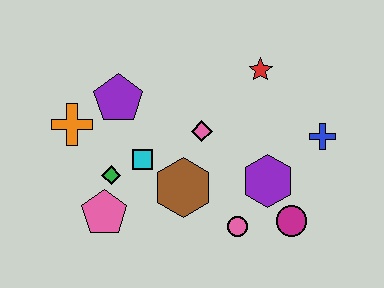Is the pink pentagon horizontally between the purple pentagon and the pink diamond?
No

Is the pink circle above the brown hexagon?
No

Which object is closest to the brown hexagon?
The cyan square is closest to the brown hexagon.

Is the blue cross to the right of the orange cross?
Yes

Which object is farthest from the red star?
The pink pentagon is farthest from the red star.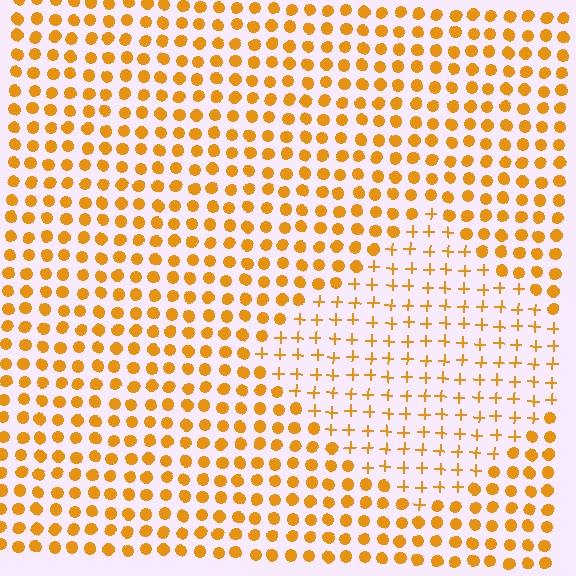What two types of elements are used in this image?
The image uses plus signs inside the diamond region and circles outside it.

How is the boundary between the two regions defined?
The boundary is defined by a change in element shape: plus signs inside vs. circles outside. All elements share the same color and spacing.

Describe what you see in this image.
The image is filled with small orange elements arranged in a uniform grid. A diamond-shaped region contains plus signs, while the surrounding area contains circles. The boundary is defined purely by the change in element shape.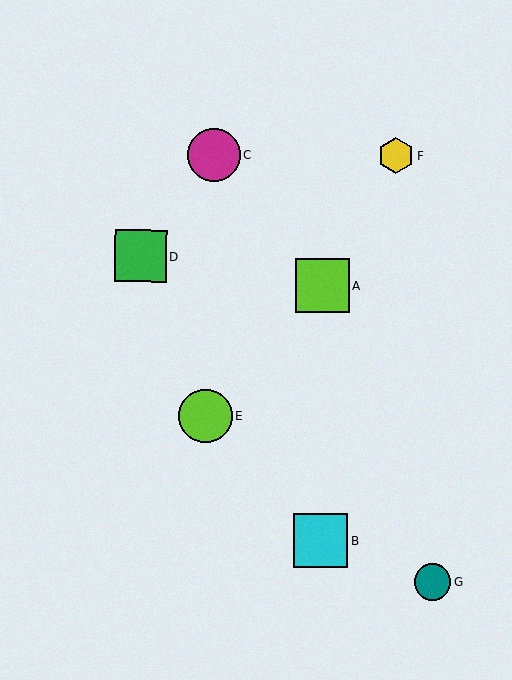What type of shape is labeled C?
Shape C is a magenta circle.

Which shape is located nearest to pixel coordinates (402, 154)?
The yellow hexagon (labeled F) at (396, 155) is nearest to that location.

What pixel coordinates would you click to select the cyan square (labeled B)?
Click at (320, 541) to select the cyan square B.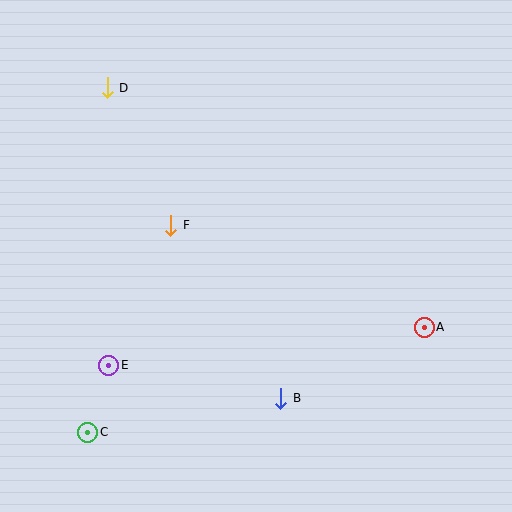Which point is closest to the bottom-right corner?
Point A is closest to the bottom-right corner.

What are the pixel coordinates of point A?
Point A is at (424, 327).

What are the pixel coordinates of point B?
Point B is at (280, 398).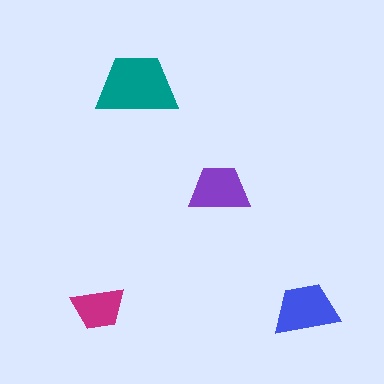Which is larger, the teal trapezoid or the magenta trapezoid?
The teal one.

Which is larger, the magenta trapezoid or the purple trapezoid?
The purple one.